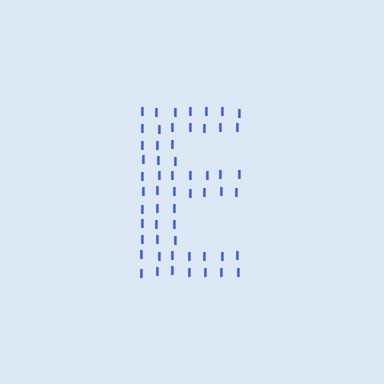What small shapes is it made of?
It is made of small letter I's.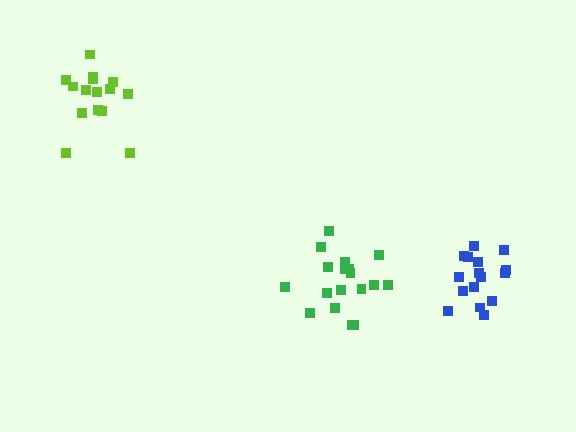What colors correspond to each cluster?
The clusters are colored: green, lime, blue.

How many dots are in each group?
Group 1: 18 dots, Group 2: 15 dots, Group 3: 16 dots (49 total).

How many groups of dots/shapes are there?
There are 3 groups.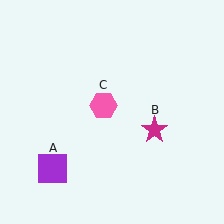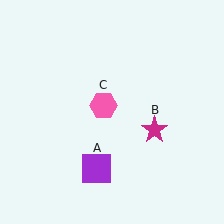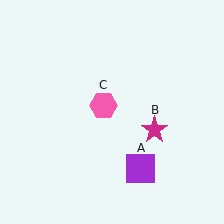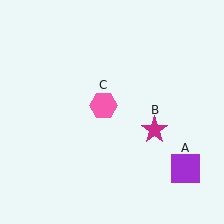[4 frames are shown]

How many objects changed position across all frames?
1 object changed position: purple square (object A).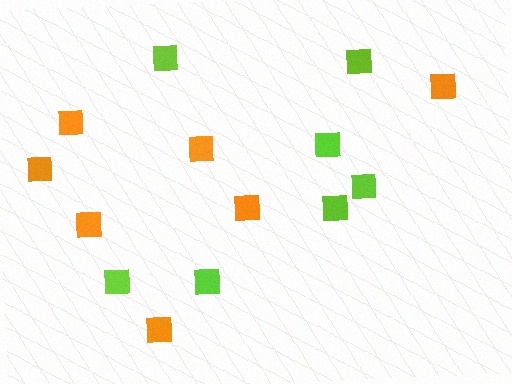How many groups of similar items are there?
There are 2 groups: one group of lime squares (7) and one group of orange squares (7).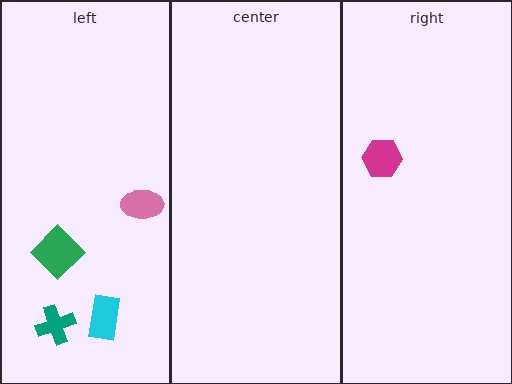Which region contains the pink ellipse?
The left region.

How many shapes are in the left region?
4.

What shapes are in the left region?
The green diamond, the cyan rectangle, the pink ellipse, the teal cross.